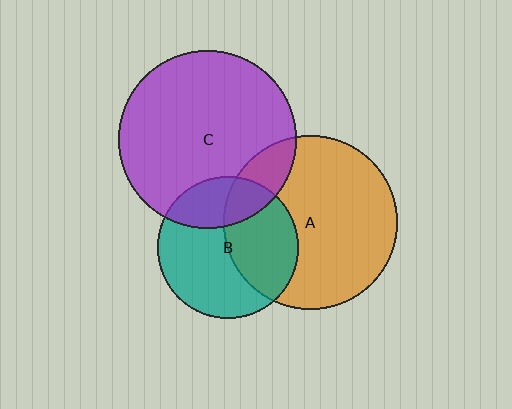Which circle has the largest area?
Circle C (purple).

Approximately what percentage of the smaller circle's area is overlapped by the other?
Approximately 40%.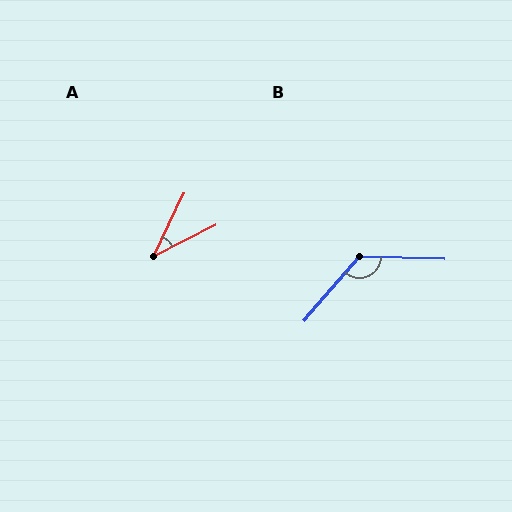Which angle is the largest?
B, at approximately 129 degrees.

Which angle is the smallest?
A, at approximately 37 degrees.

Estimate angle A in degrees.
Approximately 37 degrees.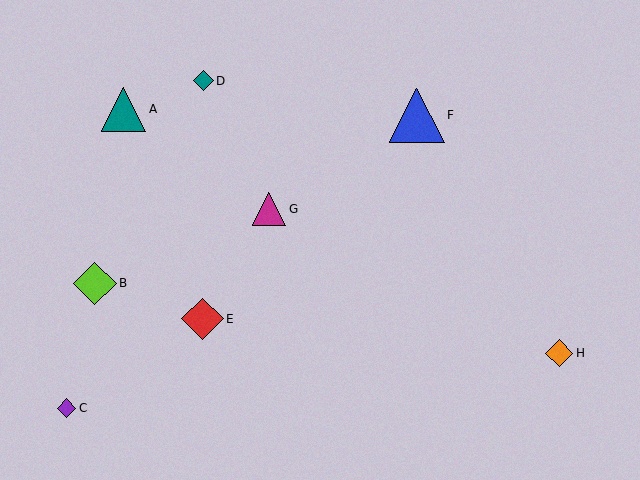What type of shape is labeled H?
Shape H is an orange diamond.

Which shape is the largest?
The blue triangle (labeled F) is the largest.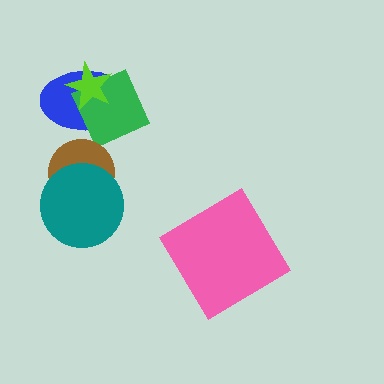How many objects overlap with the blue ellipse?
2 objects overlap with the blue ellipse.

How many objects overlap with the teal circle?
1 object overlaps with the teal circle.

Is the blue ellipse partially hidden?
Yes, it is partially covered by another shape.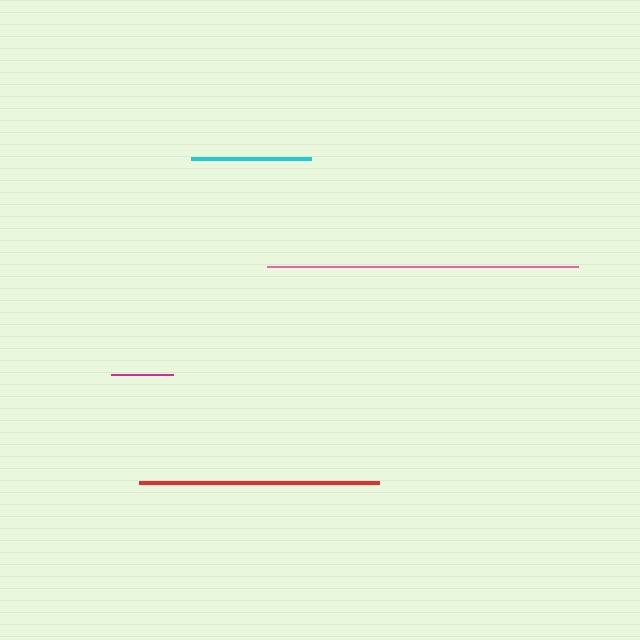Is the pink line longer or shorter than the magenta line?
The pink line is longer than the magenta line.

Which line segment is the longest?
The pink line is the longest at approximately 311 pixels.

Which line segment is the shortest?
The magenta line is the shortest at approximately 62 pixels.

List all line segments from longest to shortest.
From longest to shortest: pink, red, cyan, magenta.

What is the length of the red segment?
The red segment is approximately 240 pixels long.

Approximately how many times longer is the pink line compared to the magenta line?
The pink line is approximately 5.0 times the length of the magenta line.